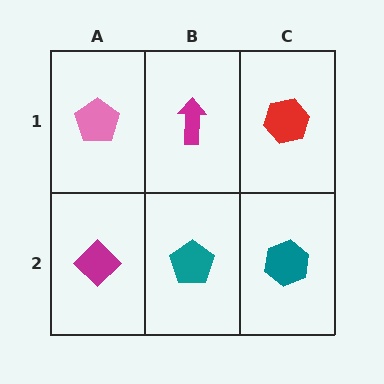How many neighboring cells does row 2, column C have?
2.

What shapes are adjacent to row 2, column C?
A red hexagon (row 1, column C), a teal pentagon (row 2, column B).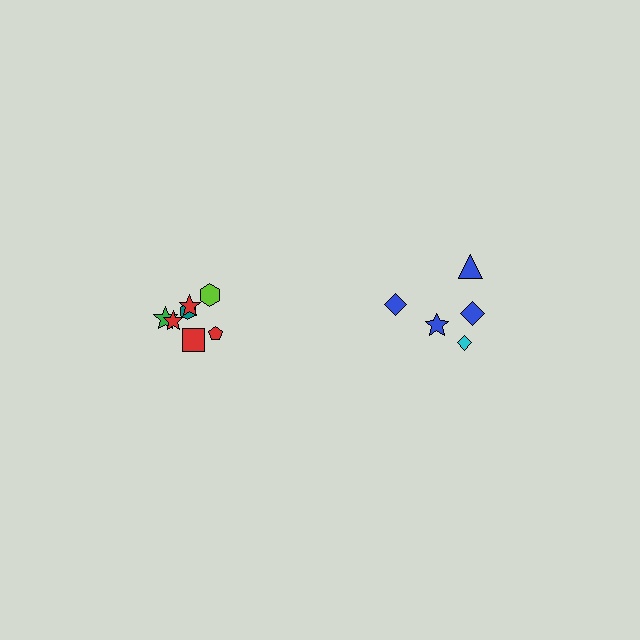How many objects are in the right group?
There are 5 objects.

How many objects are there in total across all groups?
There are 12 objects.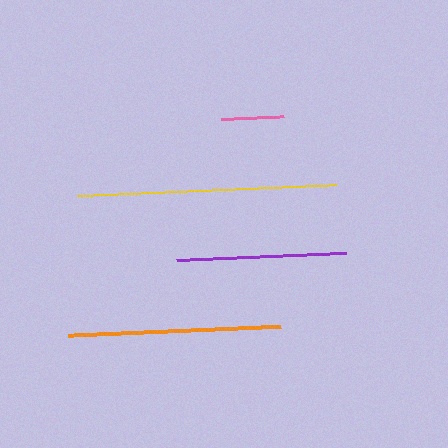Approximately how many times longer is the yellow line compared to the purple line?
The yellow line is approximately 1.5 times the length of the purple line.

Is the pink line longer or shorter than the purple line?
The purple line is longer than the pink line.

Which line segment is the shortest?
The pink line is the shortest at approximately 63 pixels.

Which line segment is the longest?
The yellow line is the longest at approximately 260 pixels.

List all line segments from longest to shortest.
From longest to shortest: yellow, orange, purple, pink.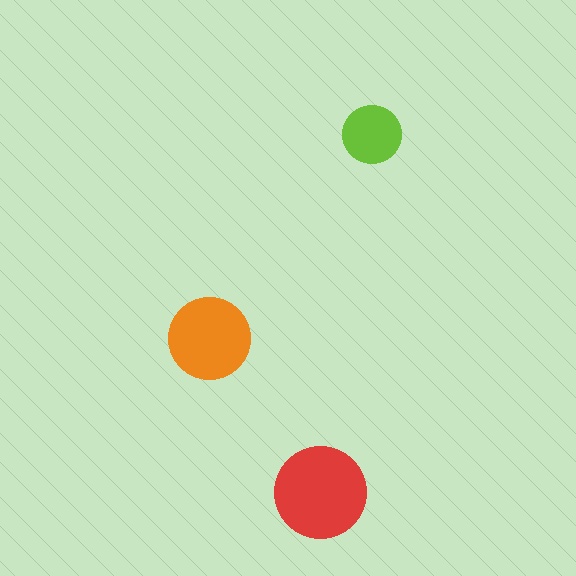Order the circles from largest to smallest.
the red one, the orange one, the lime one.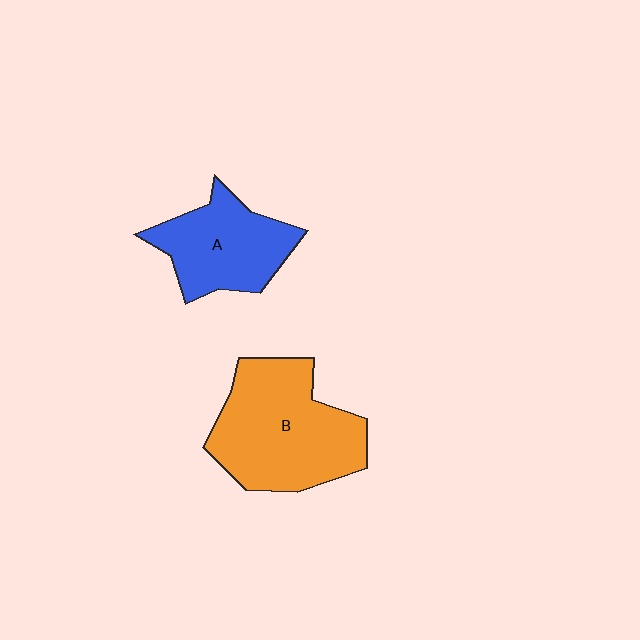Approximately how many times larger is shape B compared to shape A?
Approximately 1.5 times.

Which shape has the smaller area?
Shape A (blue).